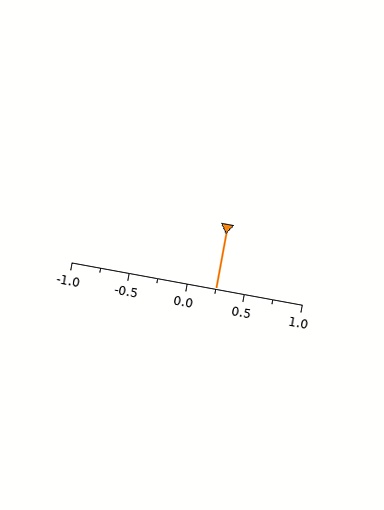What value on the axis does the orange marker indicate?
The marker indicates approximately 0.25.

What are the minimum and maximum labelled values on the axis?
The axis runs from -1.0 to 1.0.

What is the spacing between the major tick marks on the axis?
The major ticks are spaced 0.5 apart.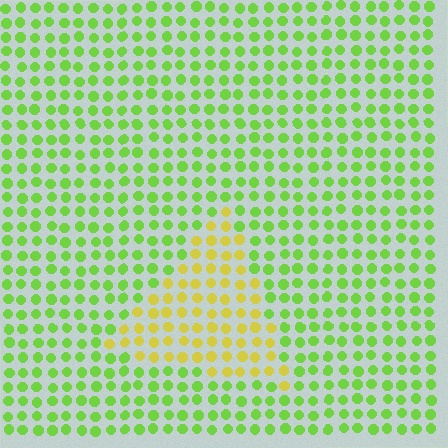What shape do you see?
I see a triangle.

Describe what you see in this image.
The image is filled with small lime elements in a uniform arrangement. A triangle-shaped region is visible where the elements are tinted to a slightly different hue, forming a subtle color boundary.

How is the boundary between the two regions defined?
The boundary is defined purely by a slight shift in hue (about 44 degrees). Spacing, size, and orientation are identical on both sides.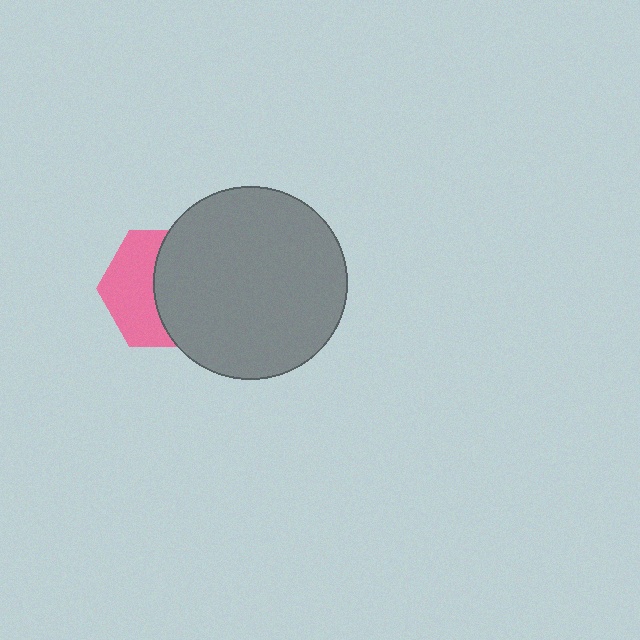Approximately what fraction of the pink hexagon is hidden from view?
Roughly 54% of the pink hexagon is hidden behind the gray circle.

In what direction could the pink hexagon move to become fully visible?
The pink hexagon could move left. That would shift it out from behind the gray circle entirely.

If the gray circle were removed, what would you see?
You would see the complete pink hexagon.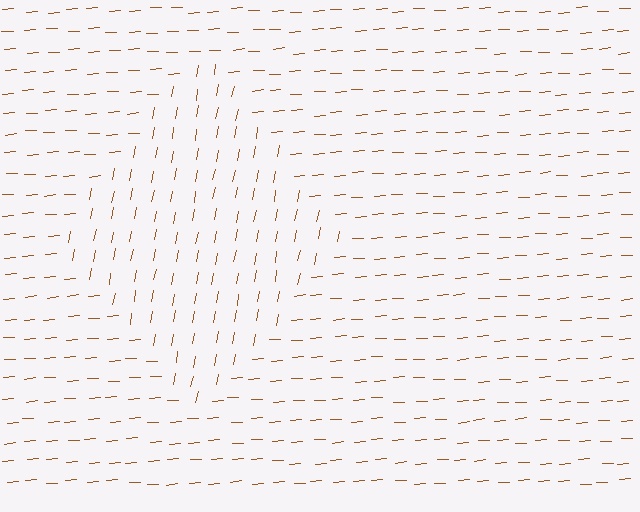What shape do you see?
I see a diamond.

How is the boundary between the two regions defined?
The boundary is defined purely by a change in line orientation (approximately 75 degrees difference). All lines are the same color and thickness.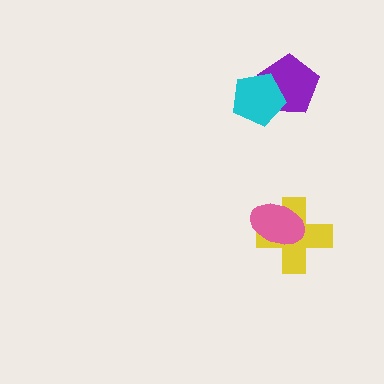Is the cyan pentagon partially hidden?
No, no other shape covers it.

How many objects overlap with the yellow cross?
1 object overlaps with the yellow cross.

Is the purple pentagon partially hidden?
Yes, it is partially covered by another shape.